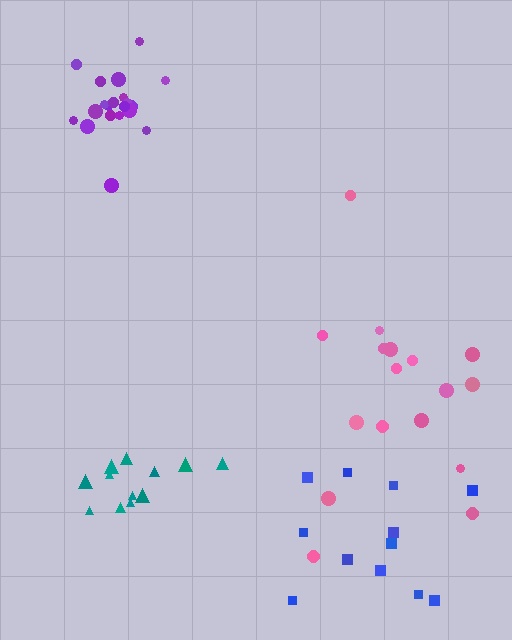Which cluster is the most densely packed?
Purple.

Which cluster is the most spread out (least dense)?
Pink.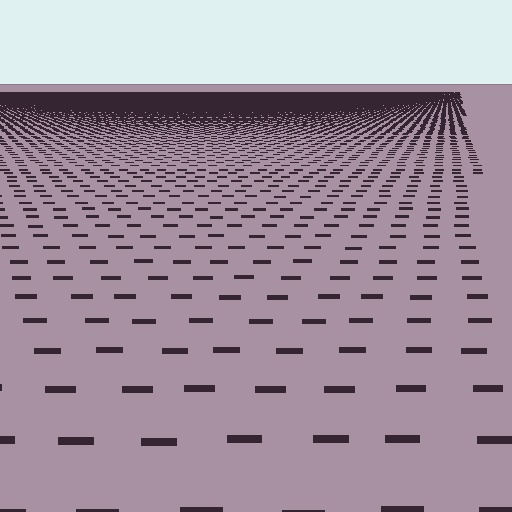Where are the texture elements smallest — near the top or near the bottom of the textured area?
Near the top.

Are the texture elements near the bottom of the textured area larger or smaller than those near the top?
Larger. Near the bottom, elements are closer to the viewer and appear at a bigger on-screen size.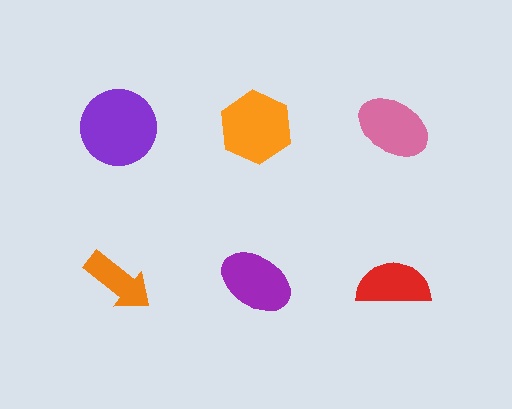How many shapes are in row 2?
3 shapes.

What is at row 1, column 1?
A purple circle.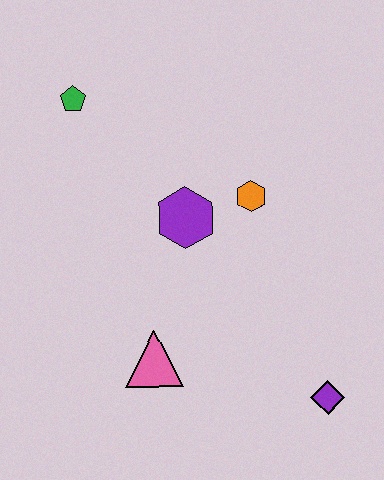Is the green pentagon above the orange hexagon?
Yes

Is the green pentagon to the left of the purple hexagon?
Yes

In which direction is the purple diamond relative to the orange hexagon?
The purple diamond is below the orange hexagon.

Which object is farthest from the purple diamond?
The green pentagon is farthest from the purple diamond.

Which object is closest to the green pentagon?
The purple hexagon is closest to the green pentagon.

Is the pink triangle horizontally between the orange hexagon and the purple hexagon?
No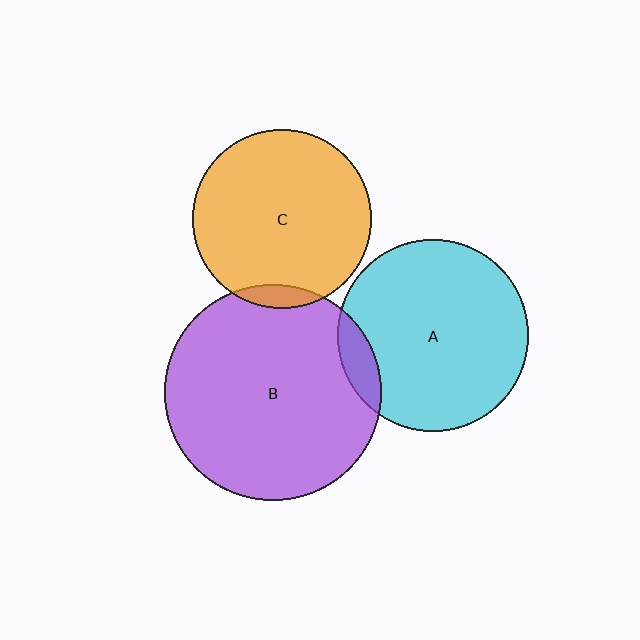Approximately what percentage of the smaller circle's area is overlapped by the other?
Approximately 10%.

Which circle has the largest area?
Circle B (purple).